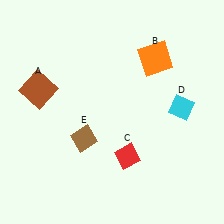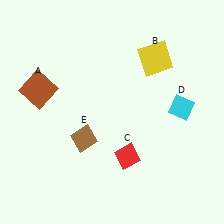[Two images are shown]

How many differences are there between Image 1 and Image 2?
There is 1 difference between the two images.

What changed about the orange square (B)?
In Image 1, B is orange. In Image 2, it changed to yellow.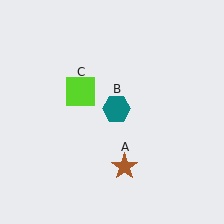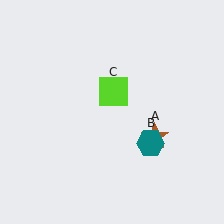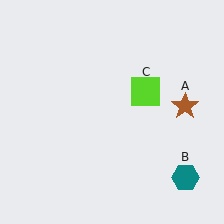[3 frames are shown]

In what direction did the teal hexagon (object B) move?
The teal hexagon (object B) moved down and to the right.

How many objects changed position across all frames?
3 objects changed position: brown star (object A), teal hexagon (object B), lime square (object C).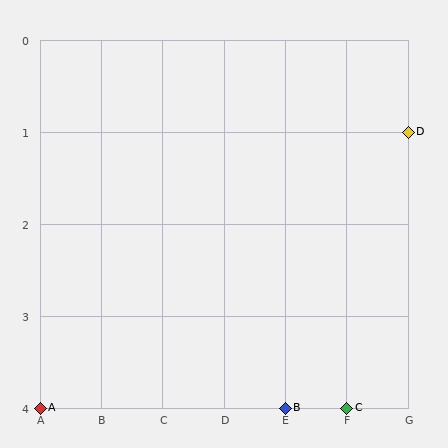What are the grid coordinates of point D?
Point D is at grid coordinates (G, 1).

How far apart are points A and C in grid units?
Points A and C are 5 columns apart.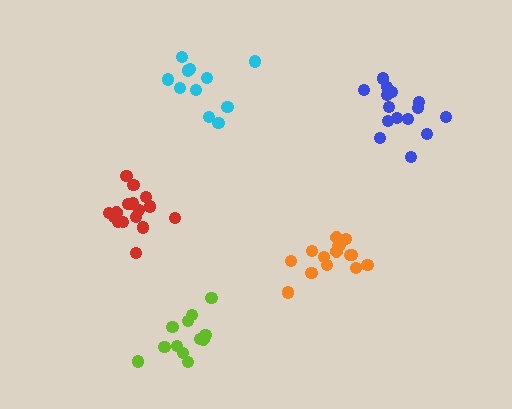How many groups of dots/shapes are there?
There are 5 groups.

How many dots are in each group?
Group 1: 12 dots, Group 2: 11 dots, Group 3: 15 dots, Group 4: 16 dots, Group 5: 15 dots (69 total).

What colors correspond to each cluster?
The clusters are colored: lime, cyan, blue, red, orange.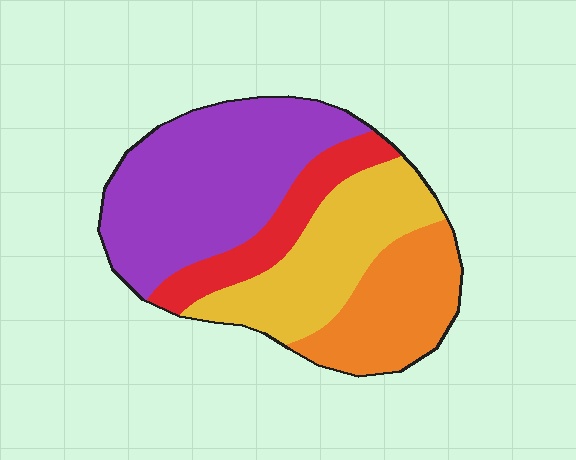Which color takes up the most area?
Purple, at roughly 40%.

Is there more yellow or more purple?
Purple.